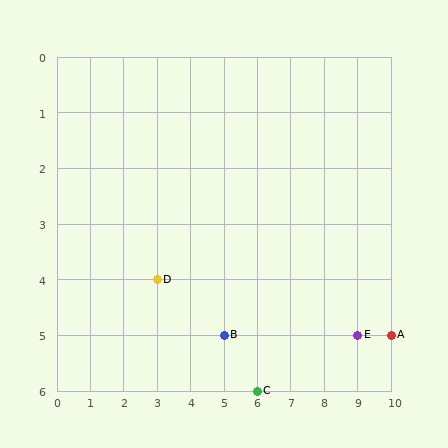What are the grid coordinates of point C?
Point C is at grid coordinates (6, 6).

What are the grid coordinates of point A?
Point A is at grid coordinates (10, 5).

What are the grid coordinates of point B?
Point B is at grid coordinates (5, 5).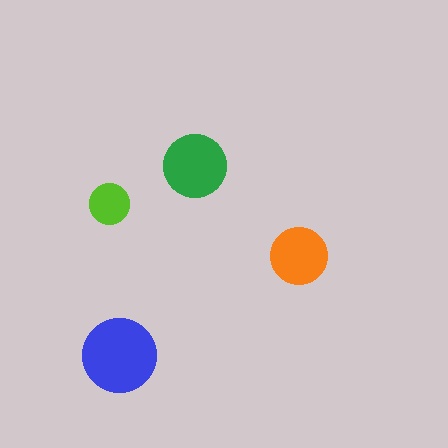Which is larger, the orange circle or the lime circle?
The orange one.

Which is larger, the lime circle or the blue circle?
The blue one.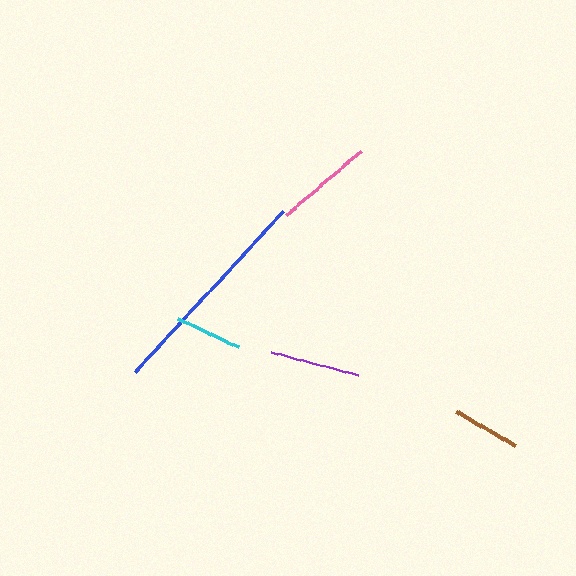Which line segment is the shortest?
The cyan line is the shortest at approximately 67 pixels.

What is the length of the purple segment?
The purple segment is approximately 90 pixels long.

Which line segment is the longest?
The blue line is the longest at approximately 218 pixels.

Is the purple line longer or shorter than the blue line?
The blue line is longer than the purple line.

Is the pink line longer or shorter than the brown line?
The pink line is longer than the brown line.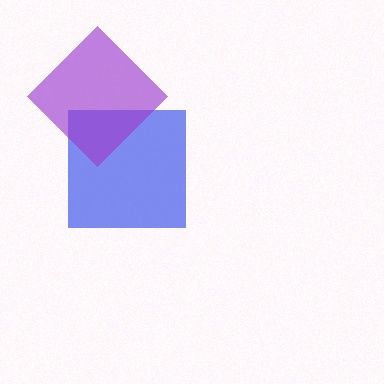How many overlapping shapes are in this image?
There are 2 overlapping shapes in the image.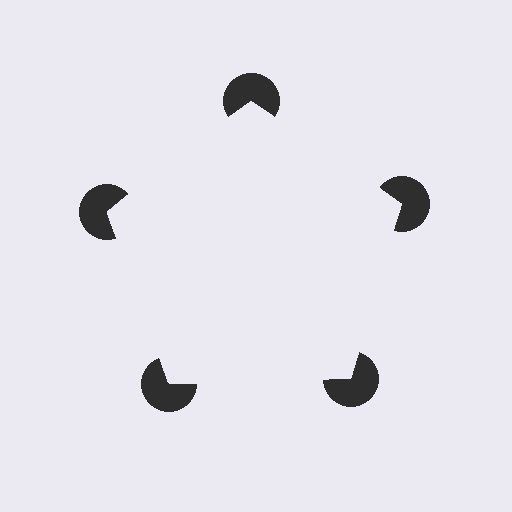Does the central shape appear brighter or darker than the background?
It typically appears slightly brighter than the background, even though no actual brightness change is drawn.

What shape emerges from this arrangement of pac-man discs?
An illusory pentagon — its edges are inferred from the aligned wedge cuts in the pac-man discs, not physically drawn.